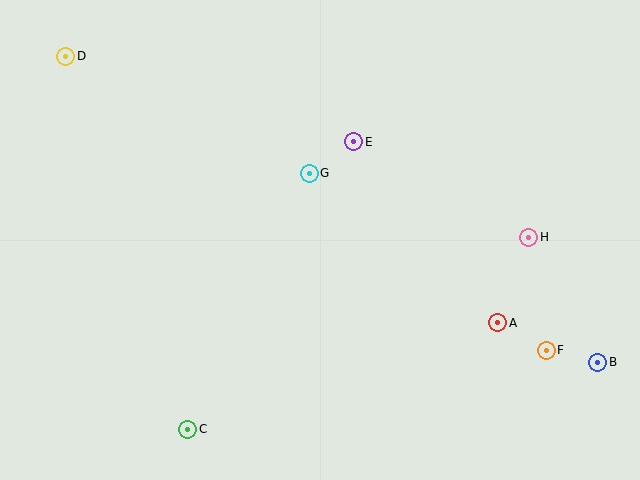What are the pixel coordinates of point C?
Point C is at (188, 429).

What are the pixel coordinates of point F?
Point F is at (546, 350).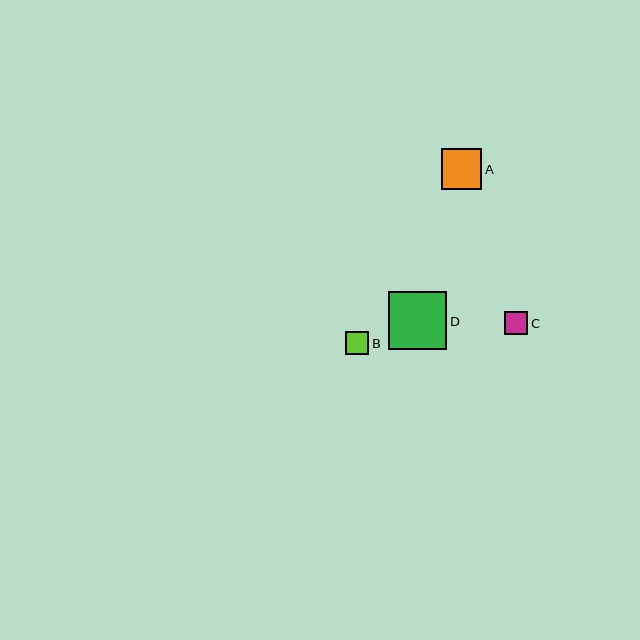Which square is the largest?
Square D is the largest with a size of approximately 58 pixels.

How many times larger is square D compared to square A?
Square D is approximately 1.4 times the size of square A.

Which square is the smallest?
Square B is the smallest with a size of approximately 23 pixels.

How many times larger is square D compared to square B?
Square D is approximately 2.5 times the size of square B.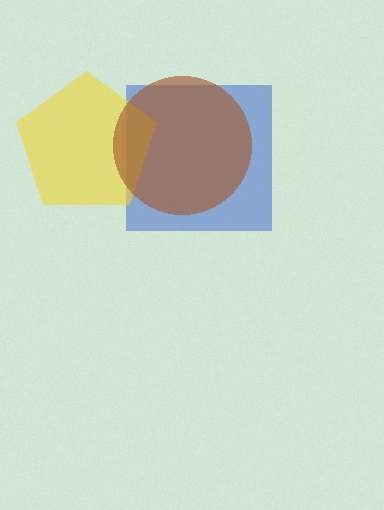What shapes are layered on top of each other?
The layered shapes are: a blue square, a yellow pentagon, a brown circle.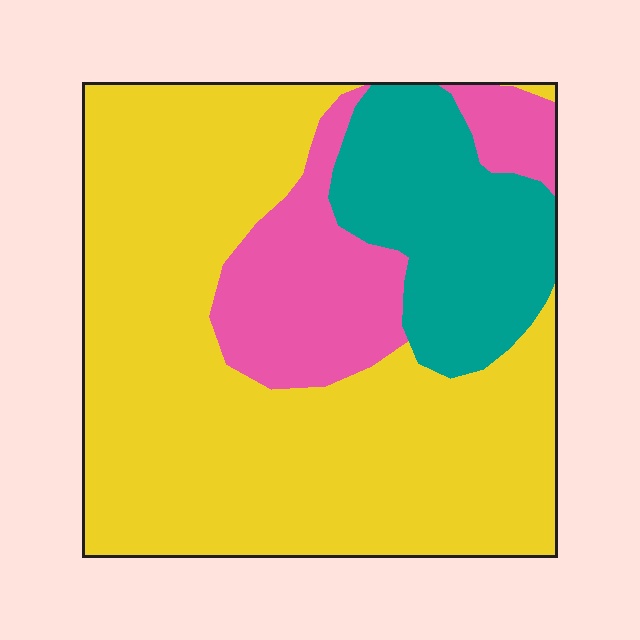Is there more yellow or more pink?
Yellow.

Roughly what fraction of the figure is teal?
Teal takes up about one fifth (1/5) of the figure.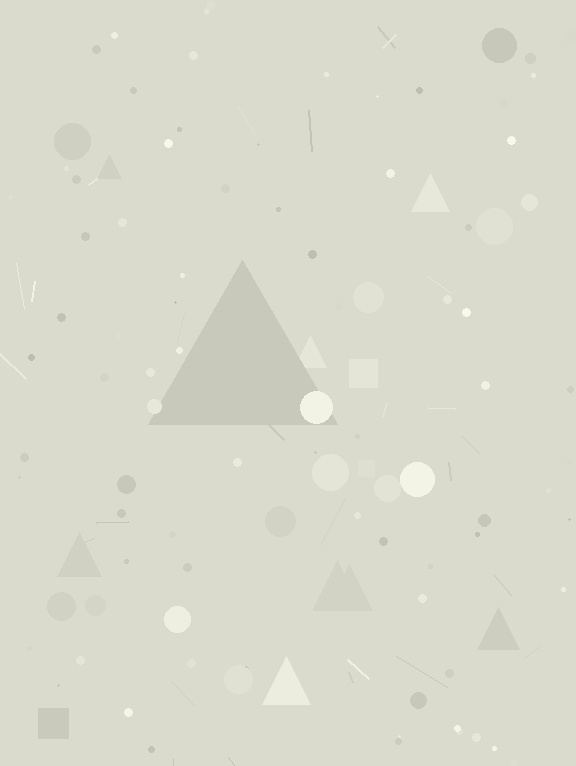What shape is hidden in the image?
A triangle is hidden in the image.